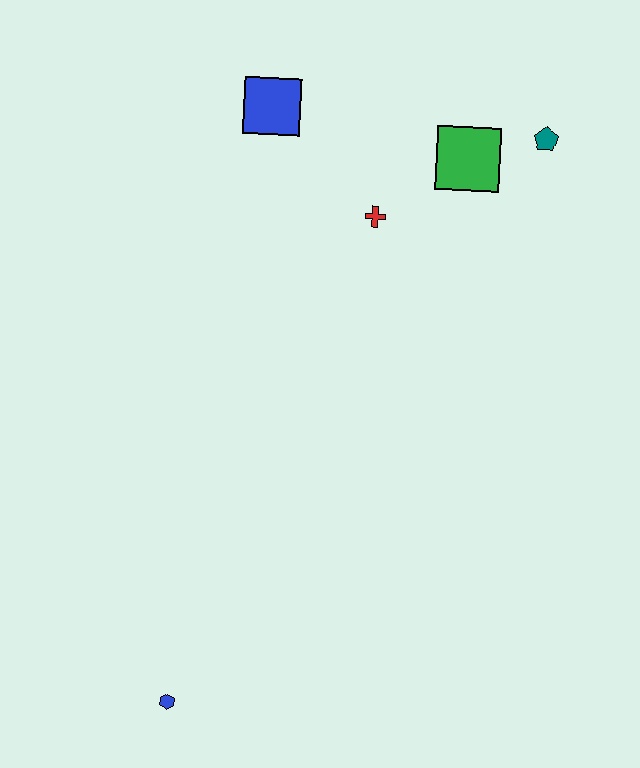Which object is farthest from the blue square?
The blue hexagon is farthest from the blue square.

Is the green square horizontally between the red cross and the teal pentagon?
Yes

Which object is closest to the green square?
The teal pentagon is closest to the green square.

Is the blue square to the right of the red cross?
No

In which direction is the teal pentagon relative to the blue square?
The teal pentagon is to the right of the blue square.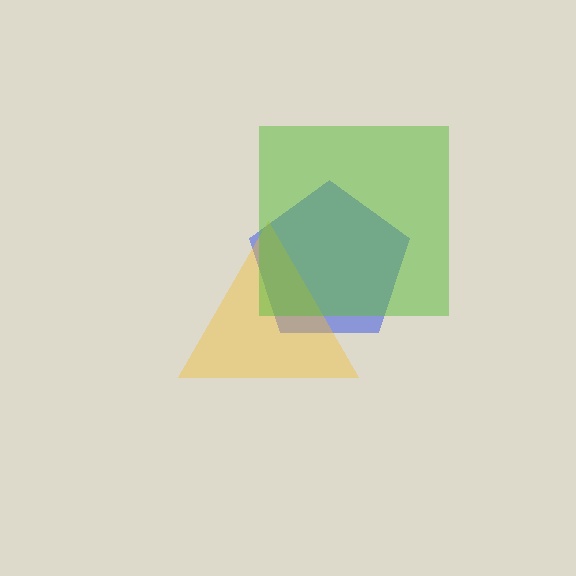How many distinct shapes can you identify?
There are 3 distinct shapes: a blue pentagon, a yellow triangle, a lime square.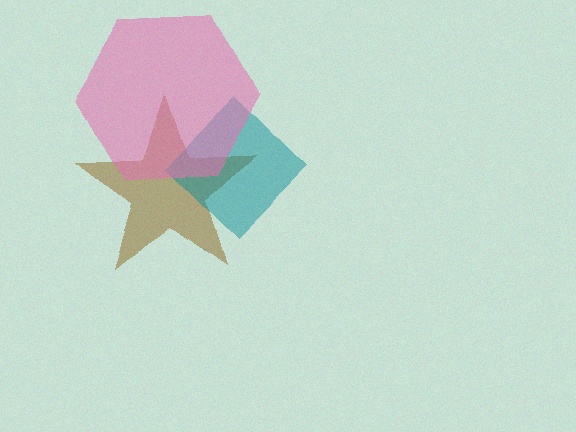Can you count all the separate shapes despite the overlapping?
Yes, there are 3 separate shapes.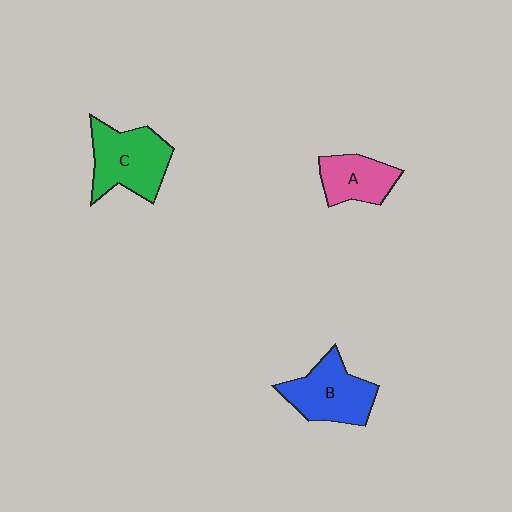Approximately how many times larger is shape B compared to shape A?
Approximately 1.4 times.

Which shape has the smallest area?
Shape A (pink).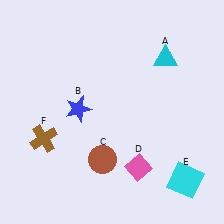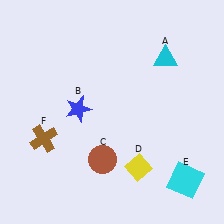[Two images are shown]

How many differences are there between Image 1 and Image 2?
There is 1 difference between the two images.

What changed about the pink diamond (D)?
In Image 1, D is pink. In Image 2, it changed to yellow.